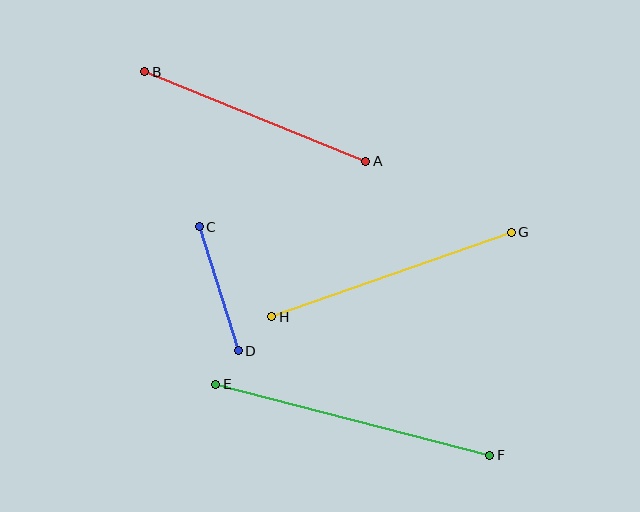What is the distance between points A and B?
The distance is approximately 239 pixels.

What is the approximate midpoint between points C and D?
The midpoint is at approximately (219, 289) pixels.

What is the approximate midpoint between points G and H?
The midpoint is at approximately (392, 274) pixels.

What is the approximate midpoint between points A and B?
The midpoint is at approximately (255, 116) pixels.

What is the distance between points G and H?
The distance is approximately 254 pixels.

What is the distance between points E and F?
The distance is approximately 283 pixels.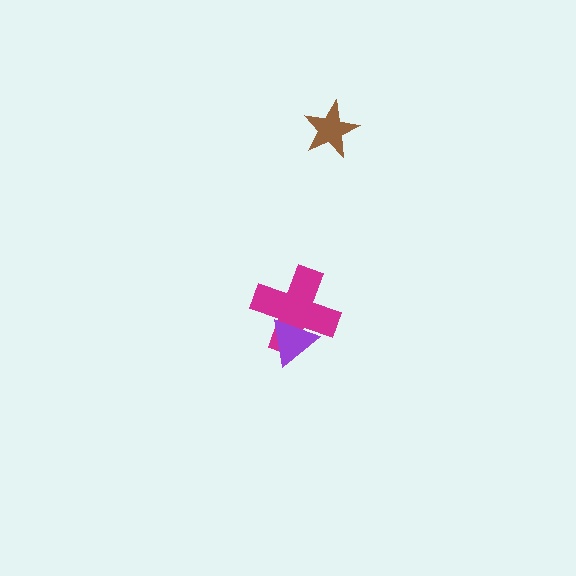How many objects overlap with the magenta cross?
1 object overlaps with the magenta cross.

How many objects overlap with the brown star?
0 objects overlap with the brown star.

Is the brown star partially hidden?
No, no other shape covers it.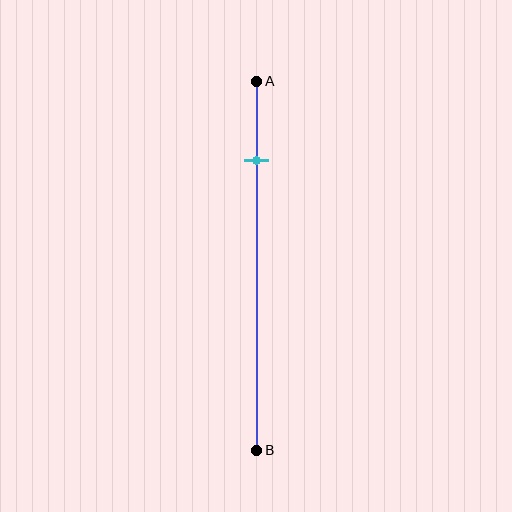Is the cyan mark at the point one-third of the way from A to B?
No, the mark is at about 20% from A, not at the 33% one-third point.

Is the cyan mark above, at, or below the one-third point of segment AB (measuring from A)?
The cyan mark is above the one-third point of segment AB.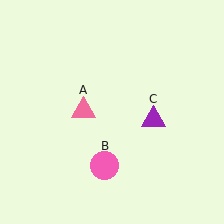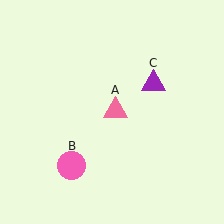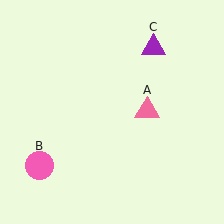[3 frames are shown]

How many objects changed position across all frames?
3 objects changed position: pink triangle (object A), pink circle (object B), purple triangle (object C).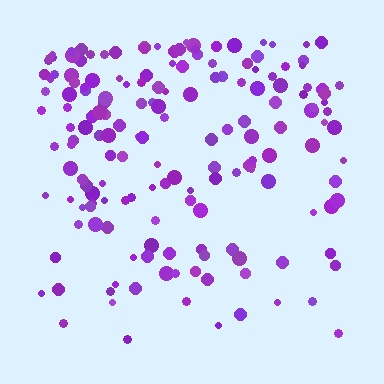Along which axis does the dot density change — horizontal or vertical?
Vertical.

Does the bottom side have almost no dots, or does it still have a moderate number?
Still a moderate number, just noticeably fewer than the top.